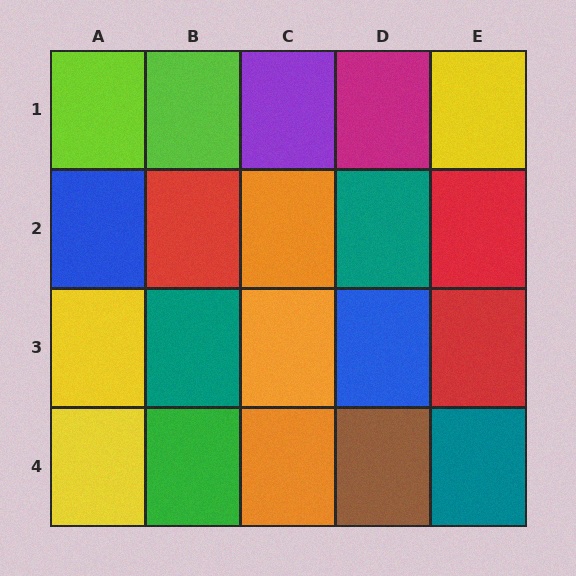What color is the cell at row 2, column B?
Red.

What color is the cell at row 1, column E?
Yellow.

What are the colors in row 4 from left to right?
Yellow, green, orange, brown, teal.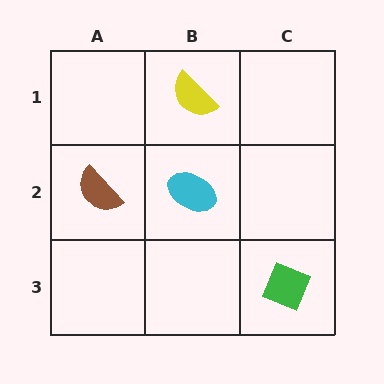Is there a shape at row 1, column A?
No, that cell is empty.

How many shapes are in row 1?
1 shape.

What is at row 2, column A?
A brown semicircle.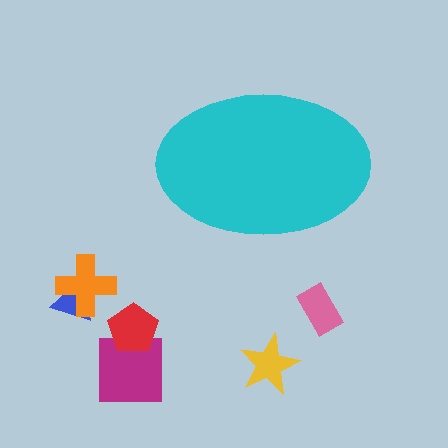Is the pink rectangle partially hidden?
No, the pink rectangle is fully visible.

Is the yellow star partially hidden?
No, the yellow star is fully visible.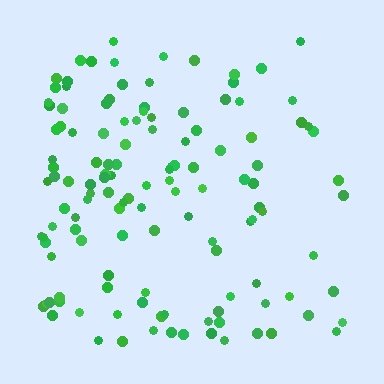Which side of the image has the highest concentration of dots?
The left.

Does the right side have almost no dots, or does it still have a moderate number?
Still a moderate number, just noticeably fewer than the left.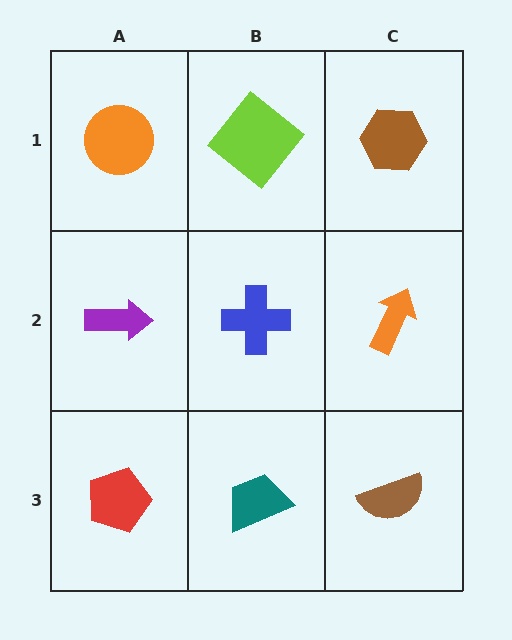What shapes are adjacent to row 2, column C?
A brown hexagon (row 1, column C), a brown semicircle (row 3, column C), a blue cross (row 2, column B).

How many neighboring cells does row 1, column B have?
3.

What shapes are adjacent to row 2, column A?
An orange circle (row 1, column A), a red pentagon (row 3, column A), a blue cross (row 2, column B).